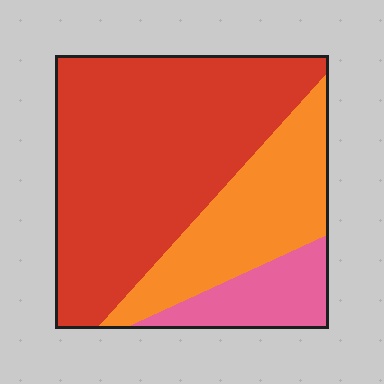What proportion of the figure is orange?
Orange takes up about one quarter (1/4) of the figure.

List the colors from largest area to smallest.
From largest to smallest: red, orange, pink.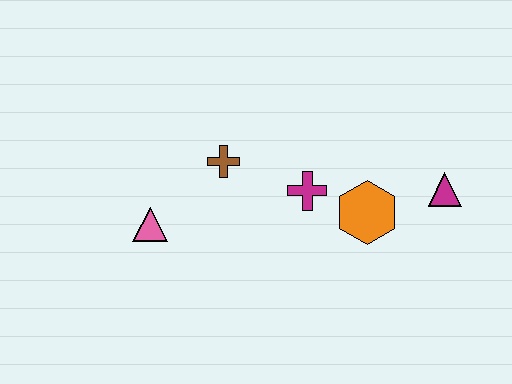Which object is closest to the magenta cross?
The orange hexagon is closest to the magenta cross.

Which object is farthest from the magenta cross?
The pink triangle is farthest from the magenta cross.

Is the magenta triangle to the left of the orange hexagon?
No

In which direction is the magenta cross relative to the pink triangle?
The magenta cross is to the right of the pink triangle.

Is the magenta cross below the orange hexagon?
No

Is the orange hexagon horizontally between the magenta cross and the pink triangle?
No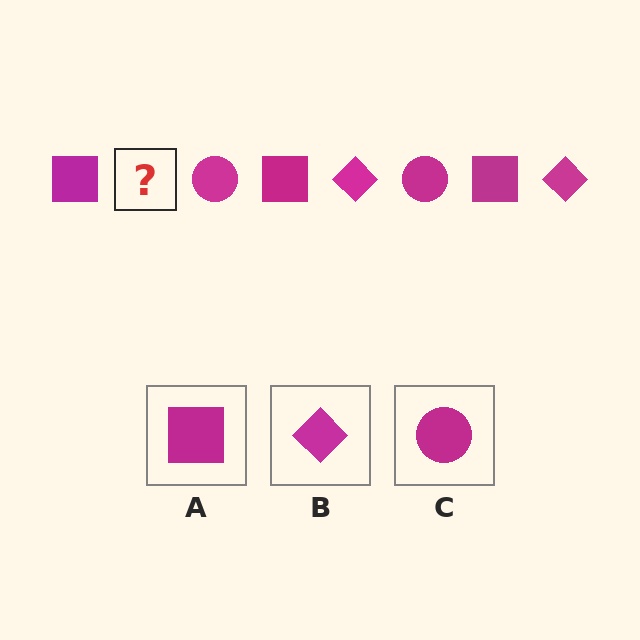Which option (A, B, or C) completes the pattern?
B.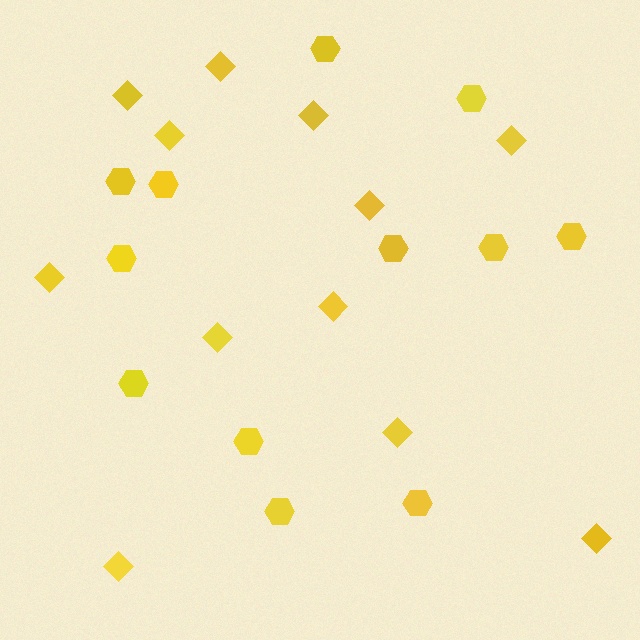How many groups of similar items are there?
There are 2 groups: one group of hexagons (12) and one group of diamonds (12).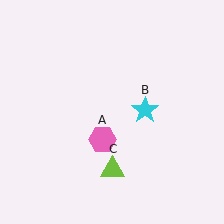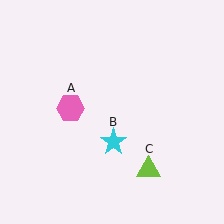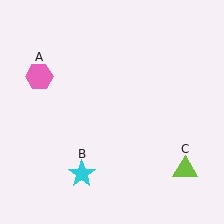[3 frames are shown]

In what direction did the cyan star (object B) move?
The cyan star (object B) moved down and to the left.